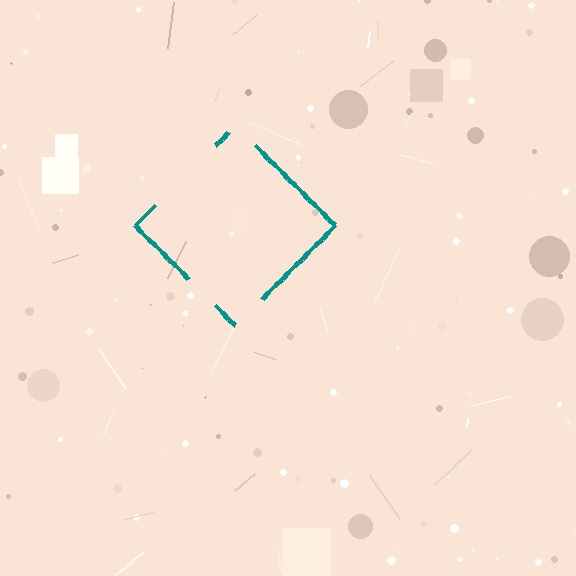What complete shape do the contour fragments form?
The contour fragments form a diamond.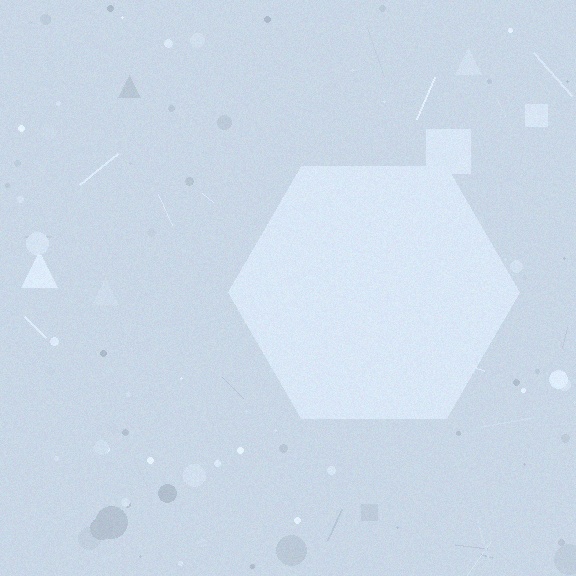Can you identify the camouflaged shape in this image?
The camouflaged shape is a hexagon.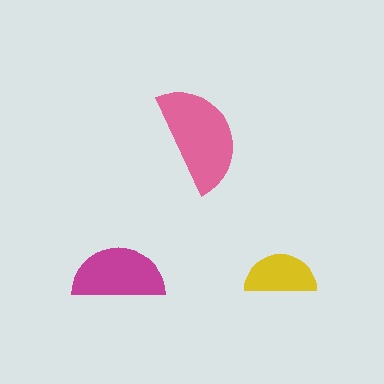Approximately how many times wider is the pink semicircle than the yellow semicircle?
About 1.5 times wider.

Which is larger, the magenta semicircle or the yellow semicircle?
The magenta one.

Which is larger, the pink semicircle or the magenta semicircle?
The pink one.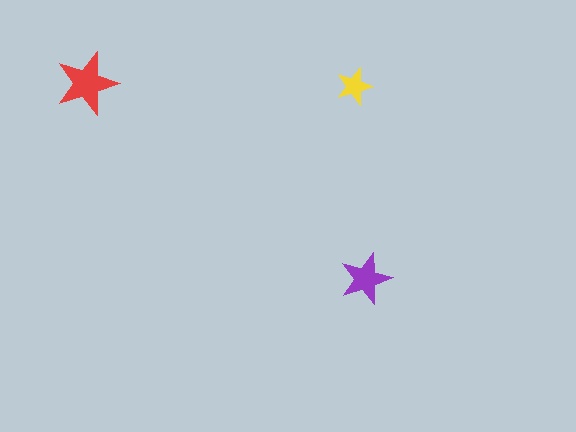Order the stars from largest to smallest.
the red one, the purple one, the yellow one.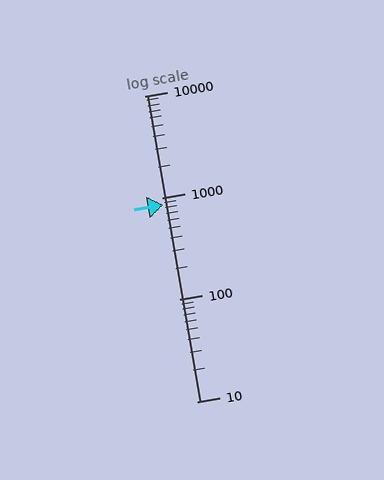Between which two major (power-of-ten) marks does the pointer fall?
The pointer is between 100 and 1000.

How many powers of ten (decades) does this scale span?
The scale spans 3 decades, from 10 to 10000.